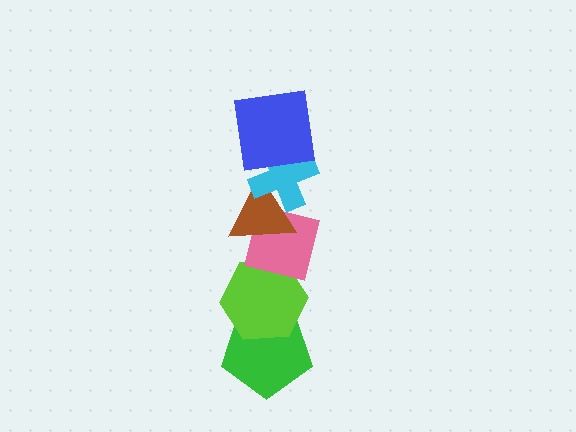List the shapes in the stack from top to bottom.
From top to bottom: the blue square, the cyan cross, the brown triangle, the pink square, the lime hexagon, the green pentagon.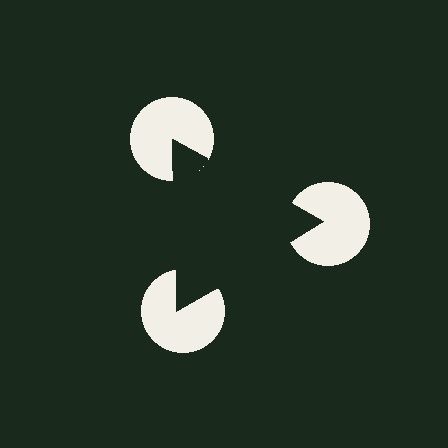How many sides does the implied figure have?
3 sides.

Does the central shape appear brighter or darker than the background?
It typically appears slightly darker than the background, even though no actual brightness change is drawn.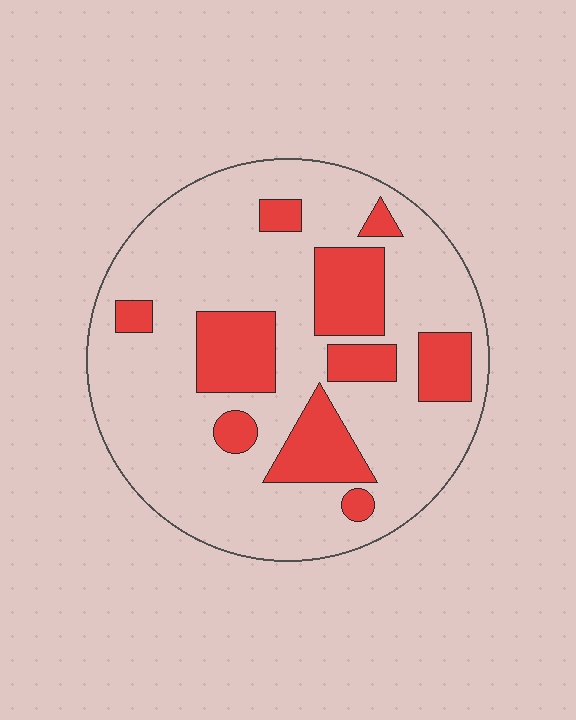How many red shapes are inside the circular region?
10.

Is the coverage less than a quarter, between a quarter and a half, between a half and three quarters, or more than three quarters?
Less than a quarter.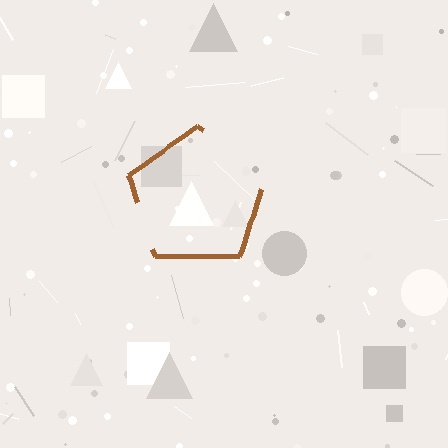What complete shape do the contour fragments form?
The contour fragments form a pentagon.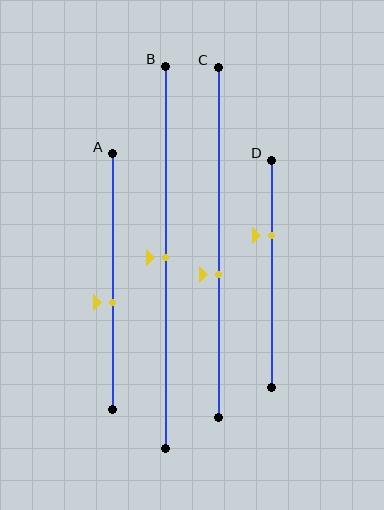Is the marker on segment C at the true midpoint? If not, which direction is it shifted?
No, the marker on segment C is shifted downward by about 9% of the segment length.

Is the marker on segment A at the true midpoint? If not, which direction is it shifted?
No, the marker on segment A is shifted downward by about 8% of the segment length.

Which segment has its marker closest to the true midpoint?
Segment B has its marker closest to the true midpoint.